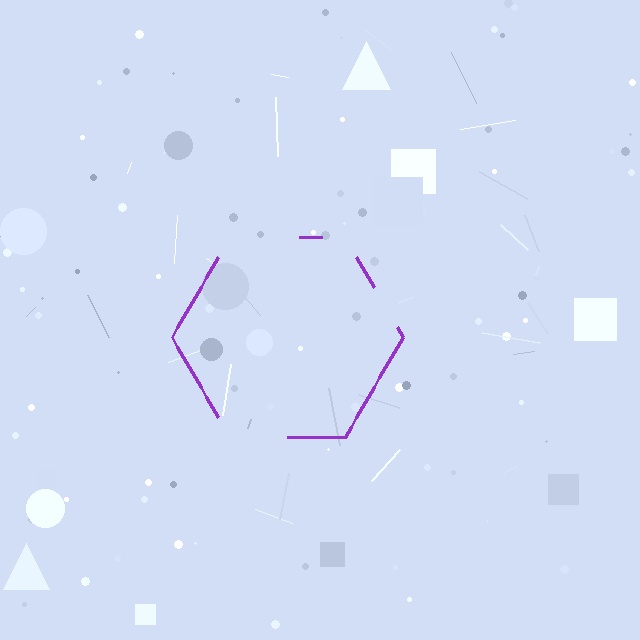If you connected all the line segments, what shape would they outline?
They would outline a hexagon.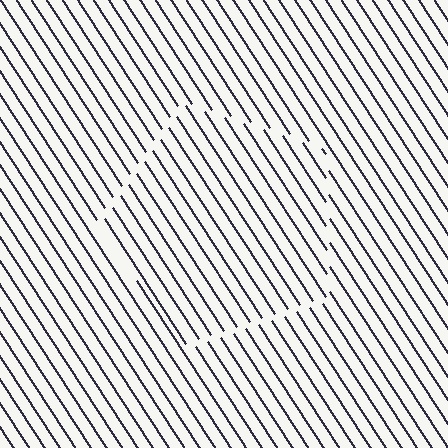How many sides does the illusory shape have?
5 sides — the line-ends trace a pentagon.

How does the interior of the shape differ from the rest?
The interior of the shape contains the same grating, shifted by half a period — the contour is defined by the phase discontinuity where line-ends from the inner and outer gratings abut.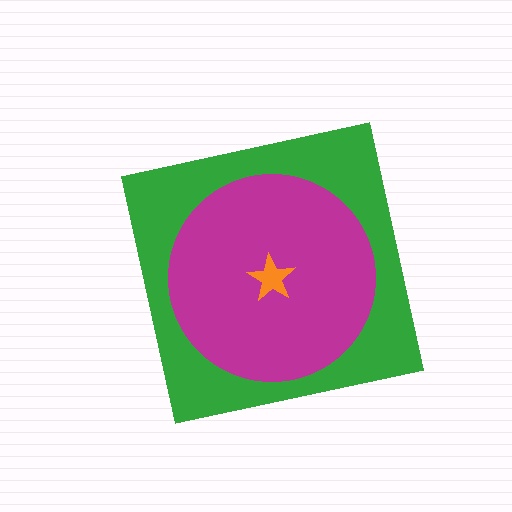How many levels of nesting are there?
3.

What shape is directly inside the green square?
The magenta circle.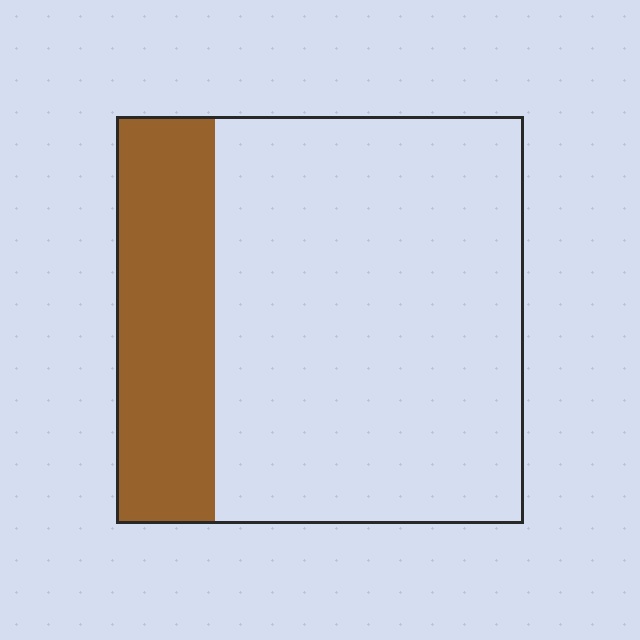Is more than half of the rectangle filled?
No.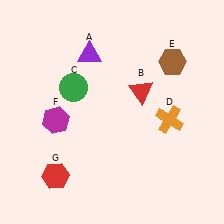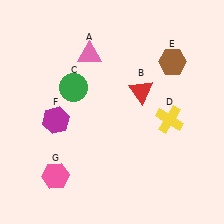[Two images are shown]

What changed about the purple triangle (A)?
In Image 1, A is purple. In Image 2, it changed to pink.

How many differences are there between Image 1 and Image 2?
There are 3 differences between the two images.